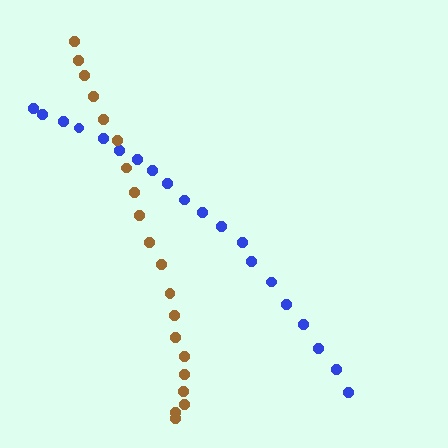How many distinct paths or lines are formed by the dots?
There are 2 distinct paths.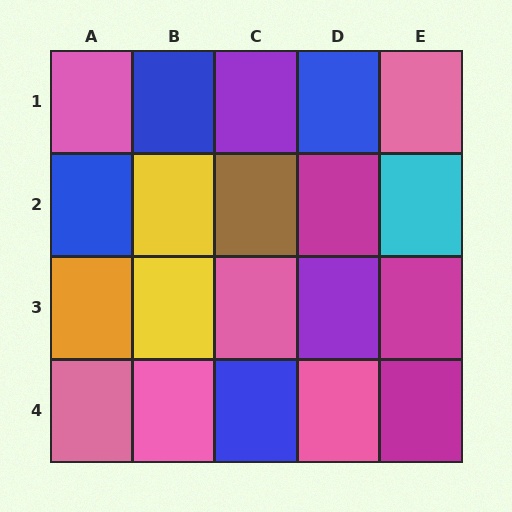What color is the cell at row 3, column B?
Yellow.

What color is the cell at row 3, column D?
Purple.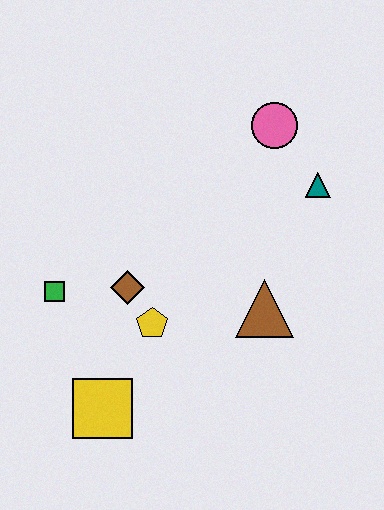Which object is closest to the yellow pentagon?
The brown diamond is closest to the yellow pentagon.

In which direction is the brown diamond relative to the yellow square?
The brown diamond is above the yellow square.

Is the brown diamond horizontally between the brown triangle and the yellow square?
Yes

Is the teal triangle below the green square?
No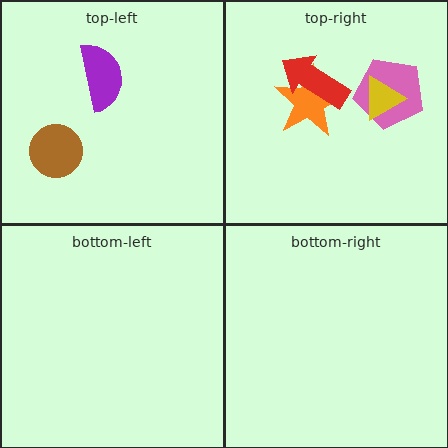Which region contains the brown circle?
The top-left region.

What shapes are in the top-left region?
The purple semicircle, the brown circle.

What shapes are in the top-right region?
The orange star, the pink pentagon, the yellow triangle, the red arrow.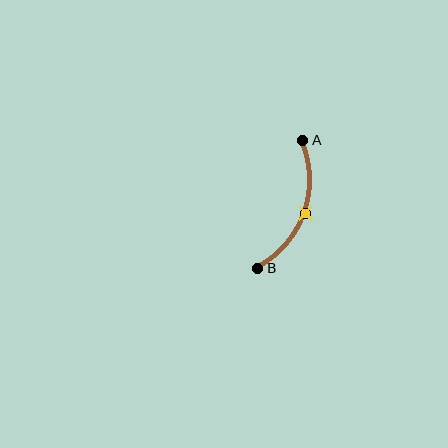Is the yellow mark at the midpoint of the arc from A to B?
Yes. The yellow mark lies on the arc at equal arc-length from both A and B — it is the arc midpoint.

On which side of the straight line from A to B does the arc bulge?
The arc bulges to the right of the straight line connecting A and B.